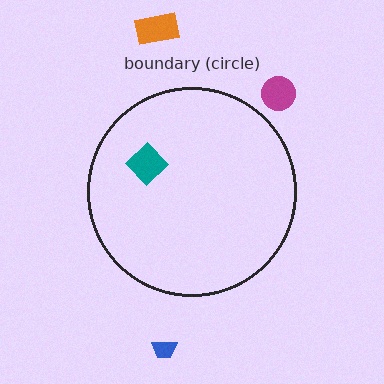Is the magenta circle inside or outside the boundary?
Outside.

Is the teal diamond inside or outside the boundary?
Inside.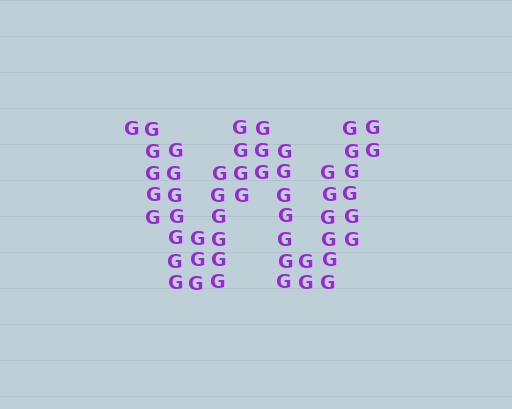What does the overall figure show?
The overall figure shows the letter W.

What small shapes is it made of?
It is made of small letter G's.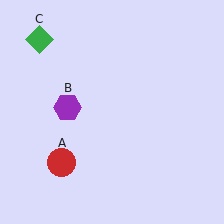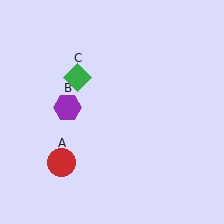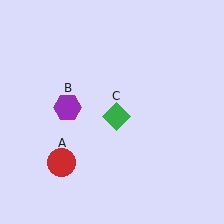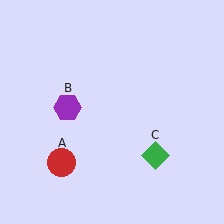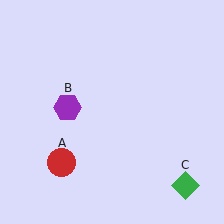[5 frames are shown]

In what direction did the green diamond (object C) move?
The green diamond (object C) moved down and to the right.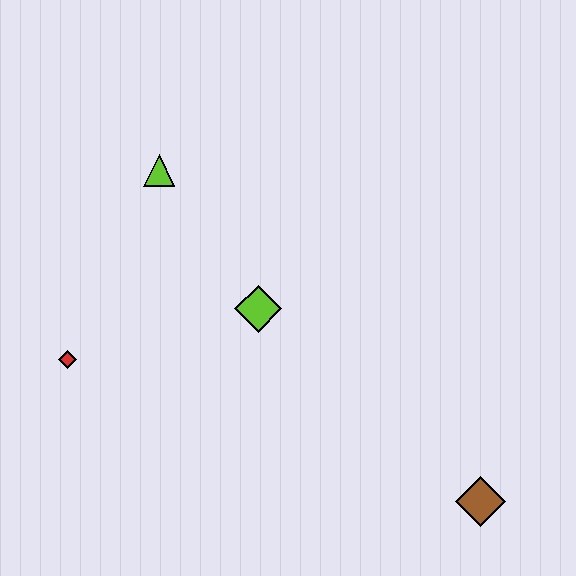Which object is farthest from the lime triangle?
The brown diamond is farthest from the lime triangle.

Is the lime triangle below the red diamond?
No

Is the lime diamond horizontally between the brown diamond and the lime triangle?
Yes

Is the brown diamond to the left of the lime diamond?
No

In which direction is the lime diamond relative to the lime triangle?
The lime diamond is below the lime triangle.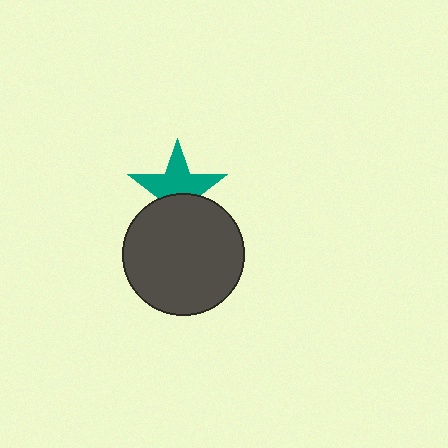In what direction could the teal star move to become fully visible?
The teal star could move up. That would shift it out from behind the dark gray circle entirely.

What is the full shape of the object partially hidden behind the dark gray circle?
The partially hidden object is a teal star.